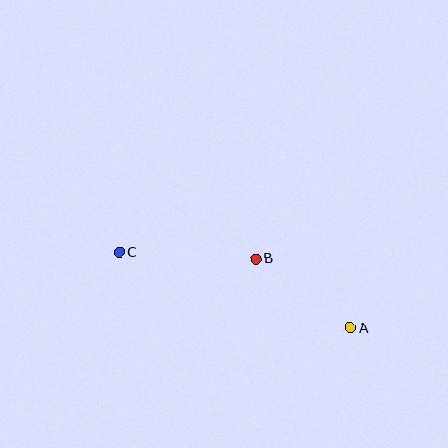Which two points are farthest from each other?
Points A and C are farthest from each other.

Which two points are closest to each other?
Points A and B are closest to each other.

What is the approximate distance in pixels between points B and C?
The distance between B and C is approximately 136 pixels.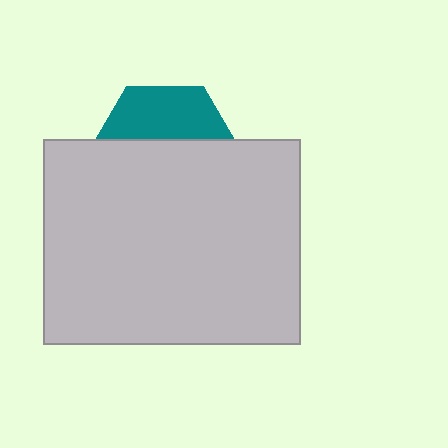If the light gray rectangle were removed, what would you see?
You would see the complete teal hexagon.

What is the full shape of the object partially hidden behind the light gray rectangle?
The partially hidden object is a teal hexagon.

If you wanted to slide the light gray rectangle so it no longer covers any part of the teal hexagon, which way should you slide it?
Slide it down — that is the most direct way to separate the two shapes.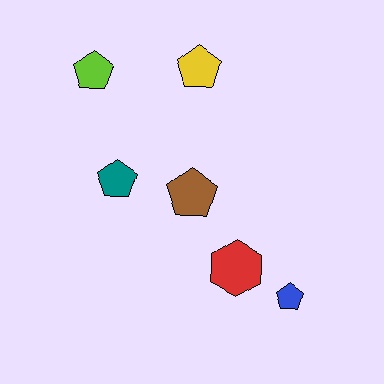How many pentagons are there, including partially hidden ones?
There are 5 pentagons.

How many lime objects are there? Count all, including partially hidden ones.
There is 1 lime object.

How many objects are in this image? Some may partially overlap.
There are 6 objects.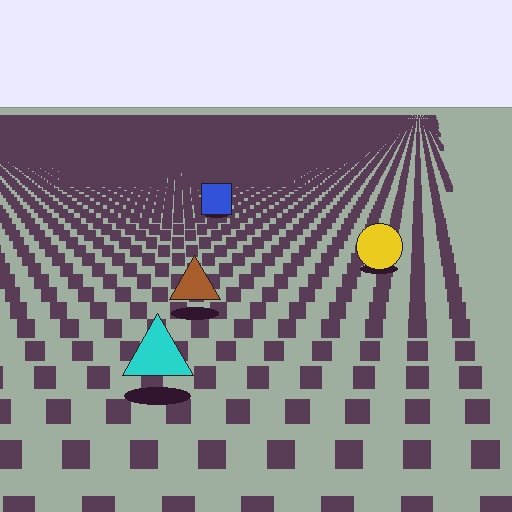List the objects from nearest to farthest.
From nearest to farthest: the cyan triangle, the brown triangle, the yellow circle, the blue square.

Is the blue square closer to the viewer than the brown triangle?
No. The brown triangle is closer — you can tell from the texture gradient: the ground texture is coarser near it.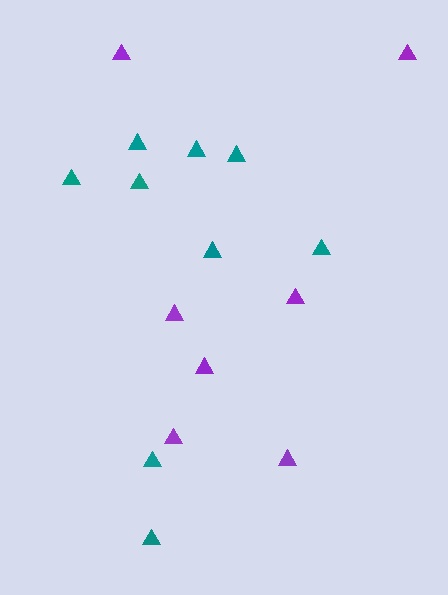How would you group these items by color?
There are 2 groups: one group of purple triangles (7) and one group of teal triangles (9).